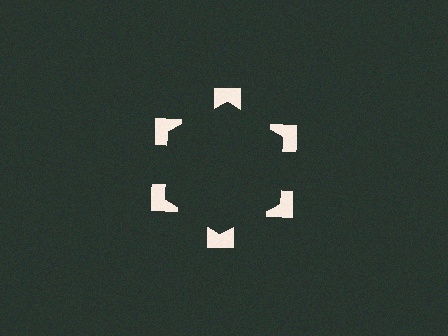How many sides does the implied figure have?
6 sides.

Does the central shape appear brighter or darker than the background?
It typically appears slightly darker than the background, even though no actual brightness change is drawn.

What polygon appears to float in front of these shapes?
An illusory hexagon — its edges are inferred from the aligned wedge cuts in the notched squares, not physically drawn.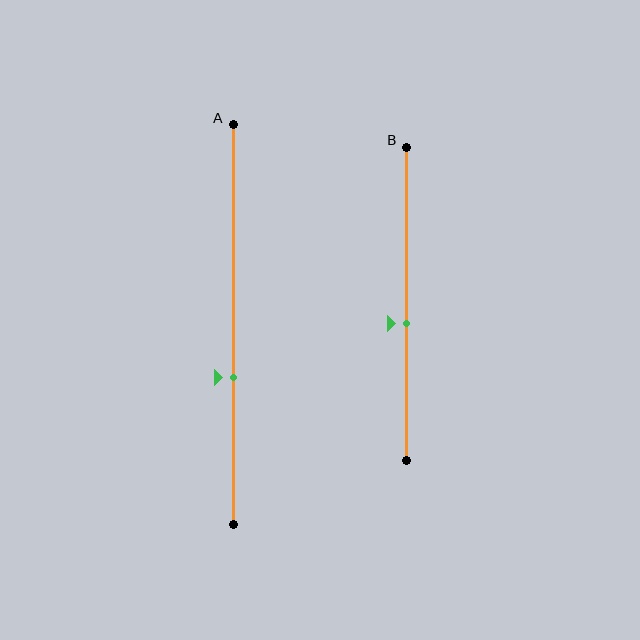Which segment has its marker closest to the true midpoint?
Segment B has its marker closest to the true midpoint.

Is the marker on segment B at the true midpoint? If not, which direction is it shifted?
No, the marker on segment B is shifted downward by about 6% of the segment length.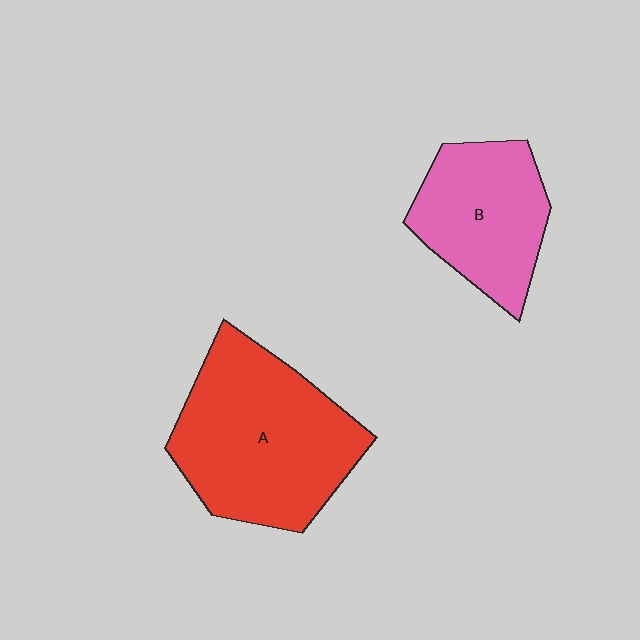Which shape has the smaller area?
Shape B (pink).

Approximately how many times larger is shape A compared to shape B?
Approximately 1.5 times.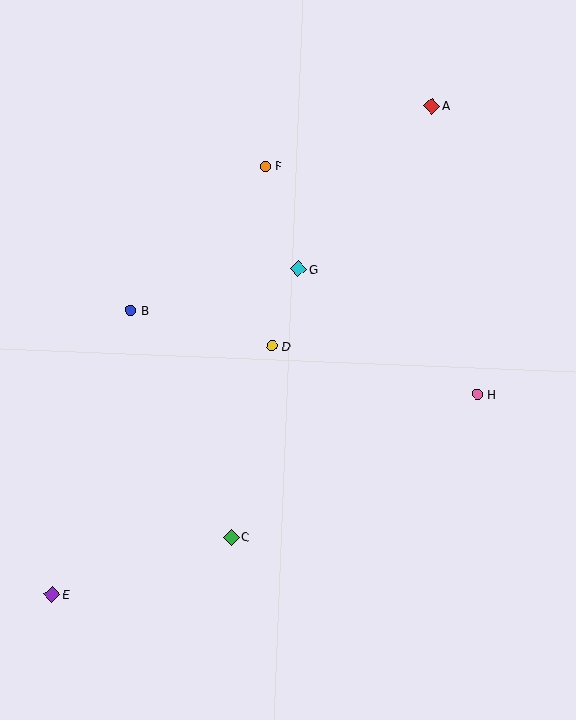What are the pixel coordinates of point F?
Point F is at (265, 166).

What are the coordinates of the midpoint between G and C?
The midpoint between G and C is at (265, 403).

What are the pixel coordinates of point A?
Point A is at (432, 106).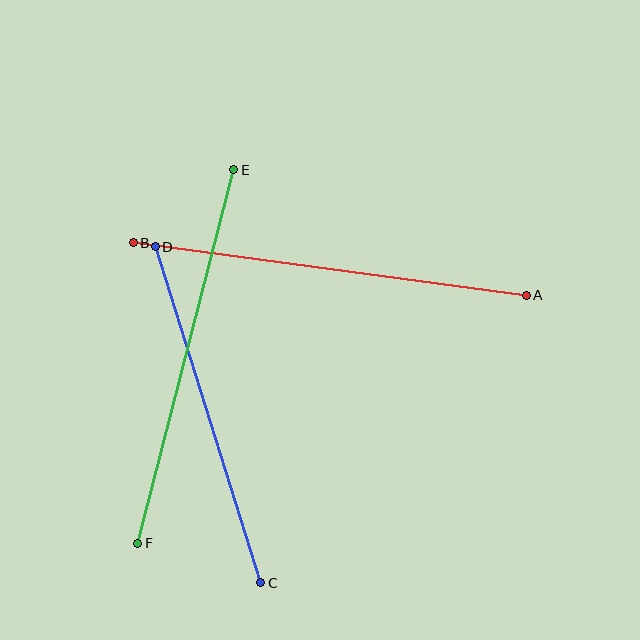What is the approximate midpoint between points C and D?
The midpoint is at approximately (208, 415) pixels.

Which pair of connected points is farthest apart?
Points A and B are farthest apart.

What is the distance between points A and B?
The distance is approximately 396 pixels.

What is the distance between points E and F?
The distance is approximately 385 pixels.